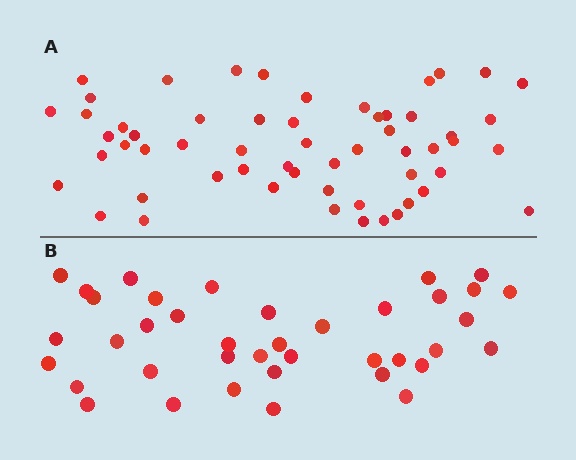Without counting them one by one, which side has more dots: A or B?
Region A (the top region) has more dots.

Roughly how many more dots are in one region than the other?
Region A has approximately 20 more dots than region B.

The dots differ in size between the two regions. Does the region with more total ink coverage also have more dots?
No. Region B has more total ink coverage because its dots are larger, but region A actually contains more individual dots. Total area can be misleading — the number of items is what matters here.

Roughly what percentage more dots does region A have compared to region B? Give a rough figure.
About 45% more.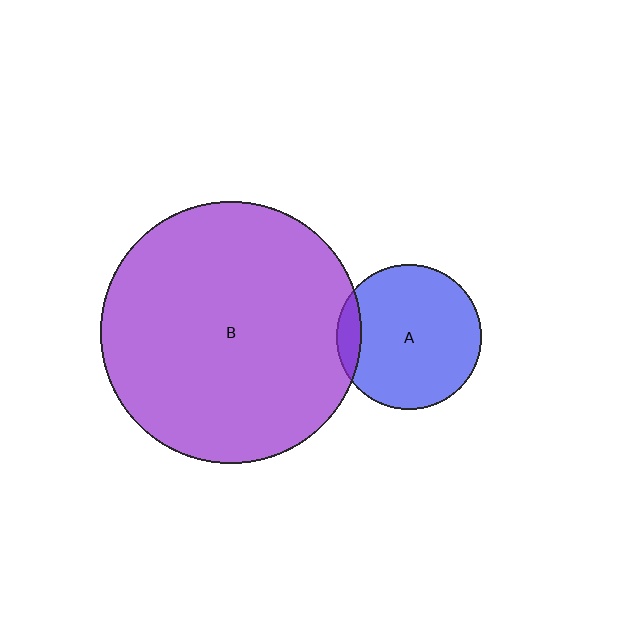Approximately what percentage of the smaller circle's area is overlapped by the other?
Approximately 10%.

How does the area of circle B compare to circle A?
Approximately 3.3 times.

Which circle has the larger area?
Circle B (purple).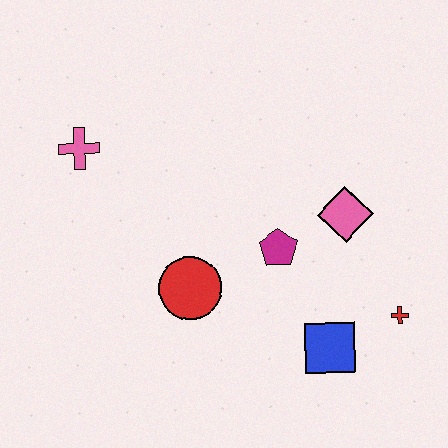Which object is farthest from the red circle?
The red cross is farthest from the red circle.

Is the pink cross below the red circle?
No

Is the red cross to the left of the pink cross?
No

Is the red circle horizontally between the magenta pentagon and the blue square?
No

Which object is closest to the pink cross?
The red circle is closest to the pink cross.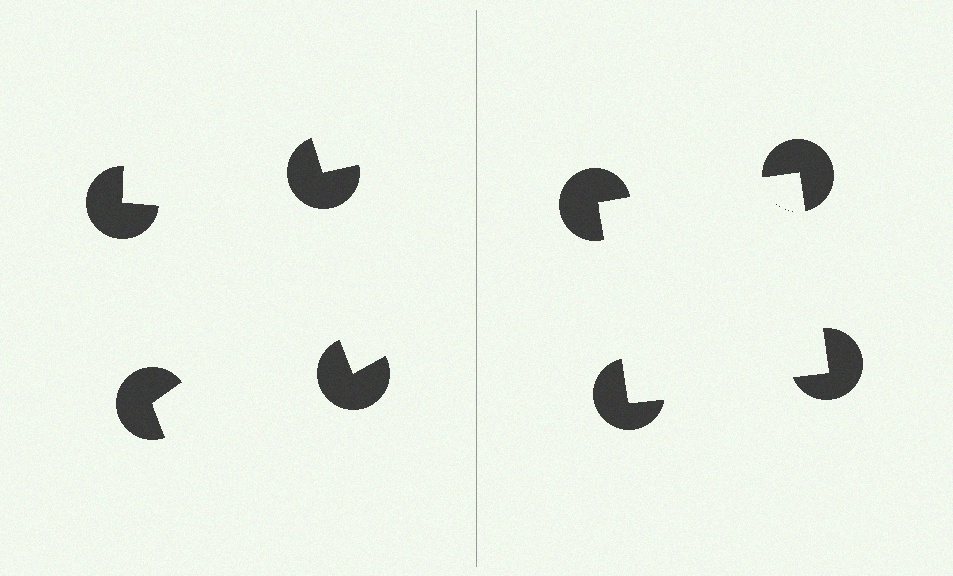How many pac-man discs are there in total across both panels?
8 — 4 on each side.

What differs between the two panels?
The pac-man discs are positioned identically on both sides; only the wedge orientations differ. On the right they align to a square; on the left they are misaligned.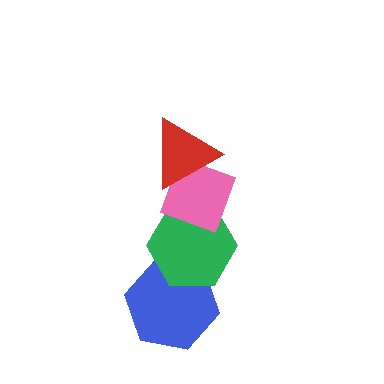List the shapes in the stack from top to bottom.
From top to bottom: the red triangle, the pink diamond, the green hexagon, the blue hexagon.